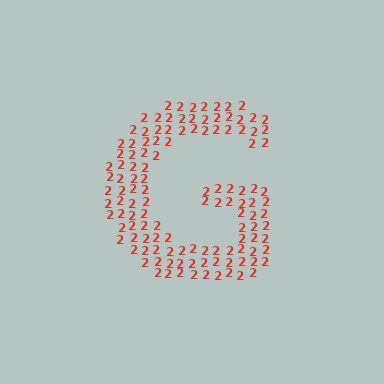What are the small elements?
The small elements are digit 2's.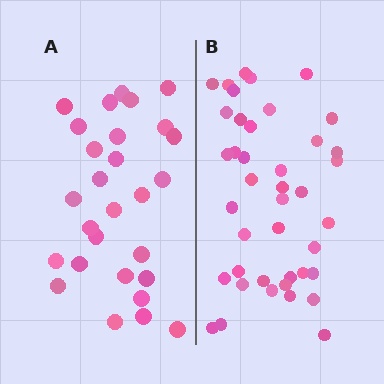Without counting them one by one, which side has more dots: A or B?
Region B (the right region) has more dots.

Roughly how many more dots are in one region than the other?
Region B has approximately 15 more dots than region A.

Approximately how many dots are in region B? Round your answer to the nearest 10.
About 40 dots. (The exact count is 41, which rounds to 40.)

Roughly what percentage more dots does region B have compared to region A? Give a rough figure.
About 45% more.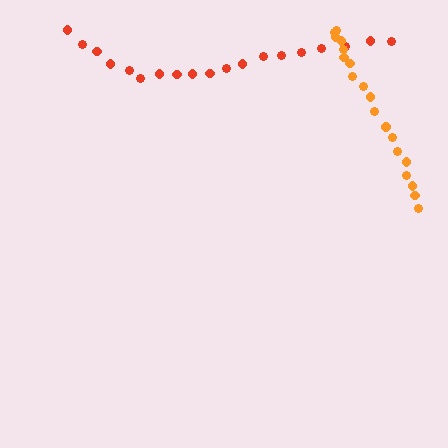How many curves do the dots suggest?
There are 2 distinct paths.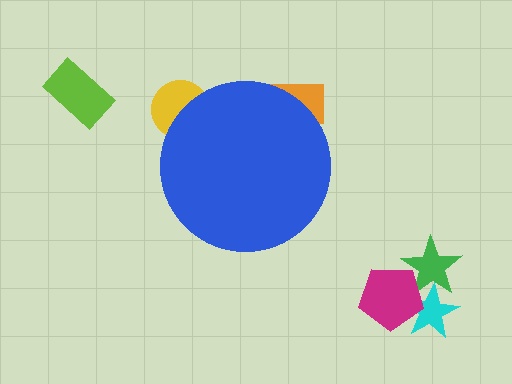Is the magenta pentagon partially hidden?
No, the magenta pentagon is fully visible.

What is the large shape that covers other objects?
A blue circle.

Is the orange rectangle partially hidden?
Yes, the orange rectangle is partially hidden behind the blue circle.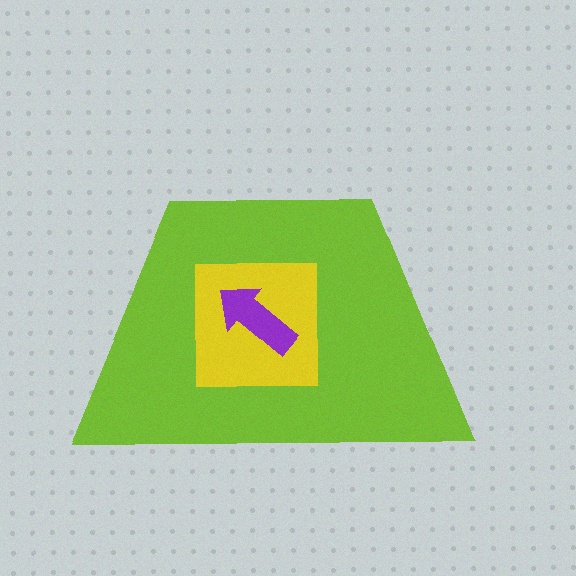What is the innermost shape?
The purple arrow.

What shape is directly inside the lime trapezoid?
The yellow square.